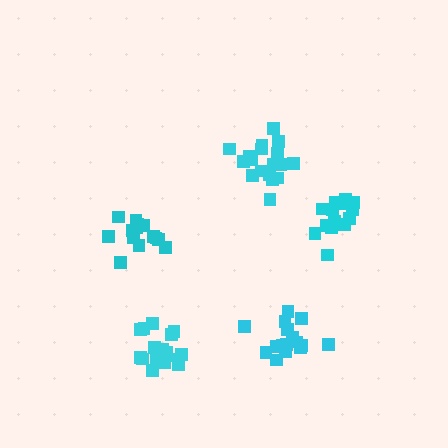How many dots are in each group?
Group 1: 18 dots, Group 2: 18 dots, Group 3: 14 dots, Group 4: 14 dots, Group 5: 16 dots (80 total).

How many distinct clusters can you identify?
There are 5 distinct clusters.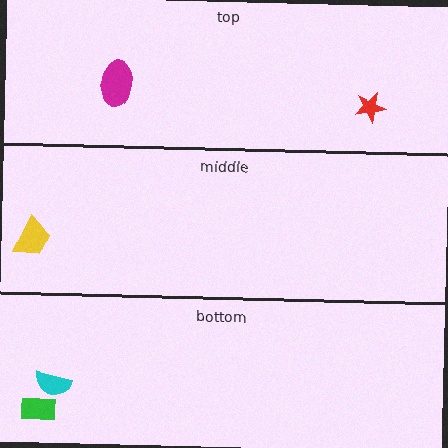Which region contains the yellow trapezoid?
The middle region.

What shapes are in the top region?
The magenta ellipse, the red star.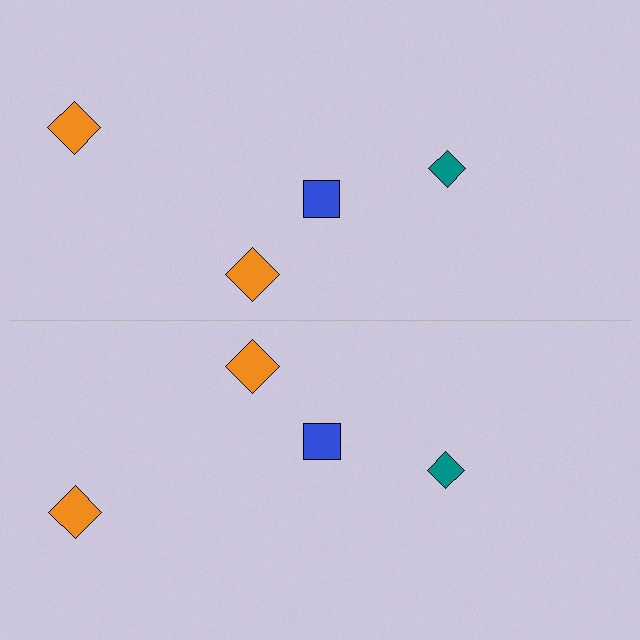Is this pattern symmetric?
Yes, this pattern has bilateral (reflection) symmetry.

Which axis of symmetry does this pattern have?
The pattern has a horizontal axis of symmetry running through the center of the image.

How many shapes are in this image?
There are 8 shapes in this image.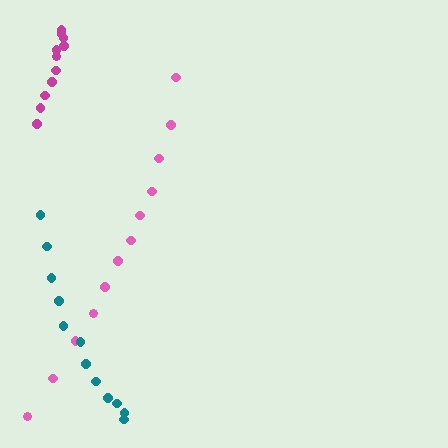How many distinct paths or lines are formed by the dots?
There are 3 distinct paths.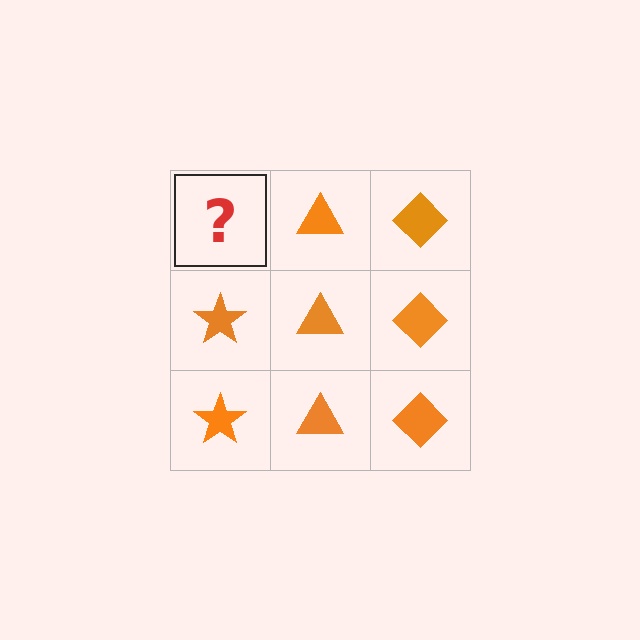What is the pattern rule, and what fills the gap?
The rule is that each column has a consistent shape. The gap should be filled with an orange star.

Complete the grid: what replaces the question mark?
The question mark should be replaced with an orange star.